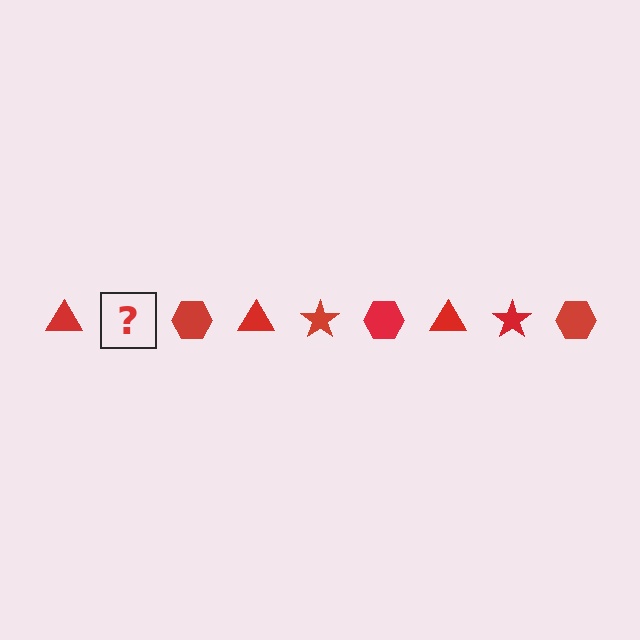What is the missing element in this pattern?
The missing element is a red star.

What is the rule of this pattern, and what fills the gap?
The rule is that the pattern cycles through triangle, star, hexagon shapes in red. The gap should be filled with a red star.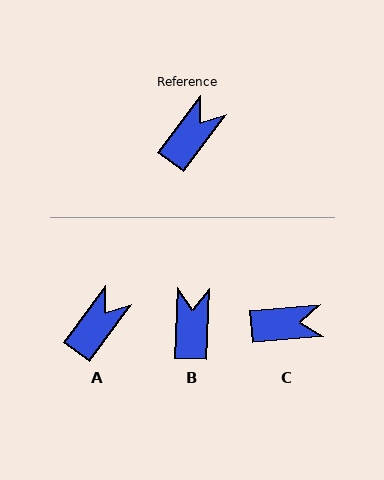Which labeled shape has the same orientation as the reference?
A.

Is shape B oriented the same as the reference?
No, it is off by about 34 degrees.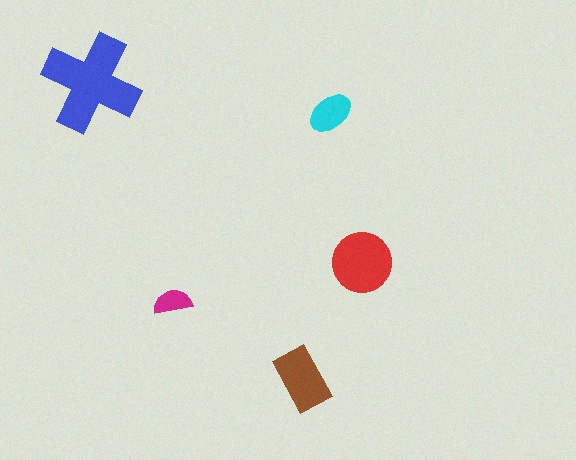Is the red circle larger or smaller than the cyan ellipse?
Larger.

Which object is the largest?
The blue cross.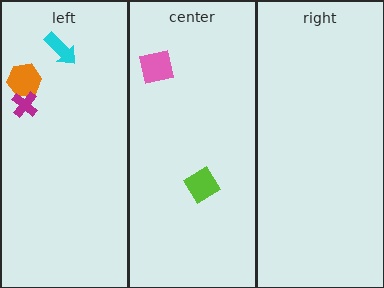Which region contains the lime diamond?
The center region.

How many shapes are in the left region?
3.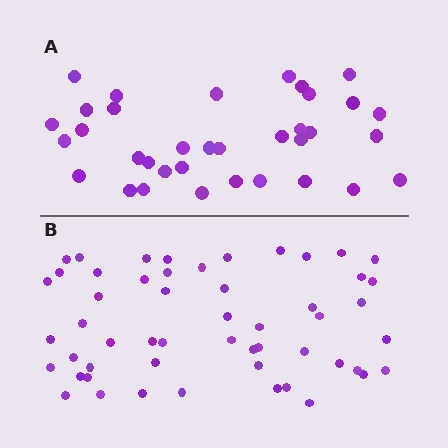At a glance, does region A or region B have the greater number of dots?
Region B (the bottom region) has more dots.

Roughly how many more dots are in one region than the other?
Region B has approximately 20 more dots than region A.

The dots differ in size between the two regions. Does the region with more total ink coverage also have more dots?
No. Region A has more total ink coverage because its dots are larger, but region B actually contains more individual dots. Total area can be misleading — the number of items is what matters here.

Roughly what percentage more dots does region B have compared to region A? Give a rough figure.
About 50% more.